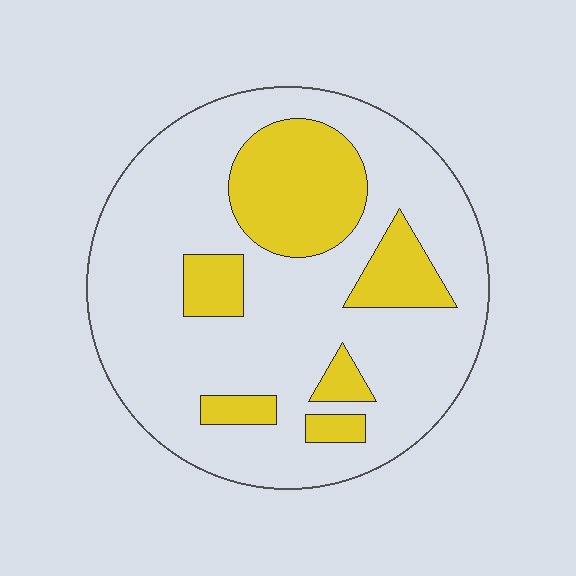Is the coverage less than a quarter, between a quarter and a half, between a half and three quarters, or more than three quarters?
Less than a quarter.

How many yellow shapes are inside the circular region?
6.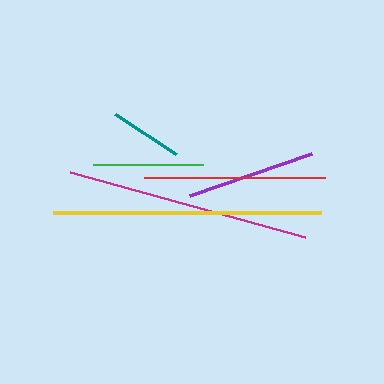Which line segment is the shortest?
The teal line is the shortest at approximately 73 pixels.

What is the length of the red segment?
The red segment is approximately 181 pixels long.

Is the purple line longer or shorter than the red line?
The red line is longer than the purple line.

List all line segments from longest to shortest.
From longest to shortest: yellow, magenta, red, purple, green, teal.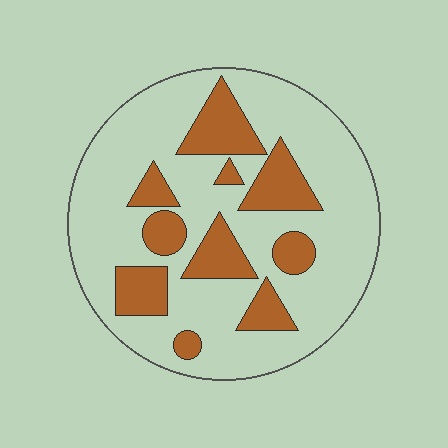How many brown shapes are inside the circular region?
10.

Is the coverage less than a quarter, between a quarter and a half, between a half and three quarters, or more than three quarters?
Between a quarter and a half.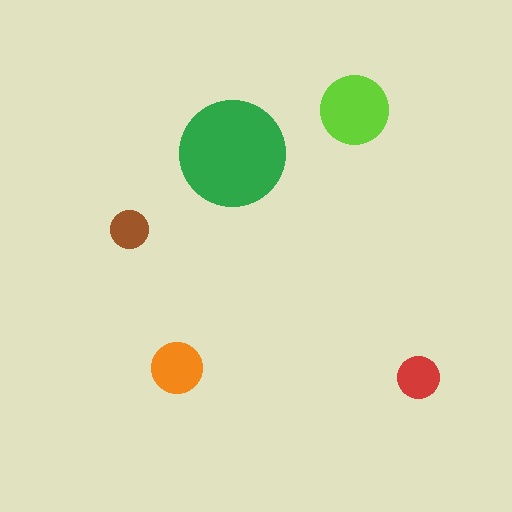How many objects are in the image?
There are 5 objects in the image.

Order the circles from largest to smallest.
the green one, the lime one, the orange one, the red one, the brown one.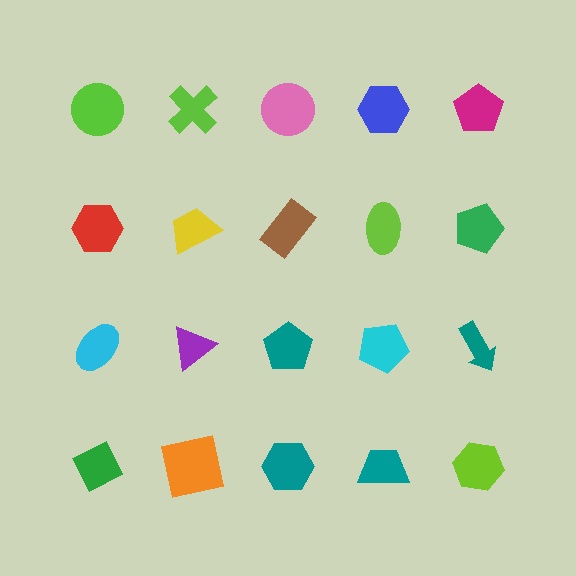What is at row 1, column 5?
A magenta pentagon.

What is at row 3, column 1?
A cyan ellipse.